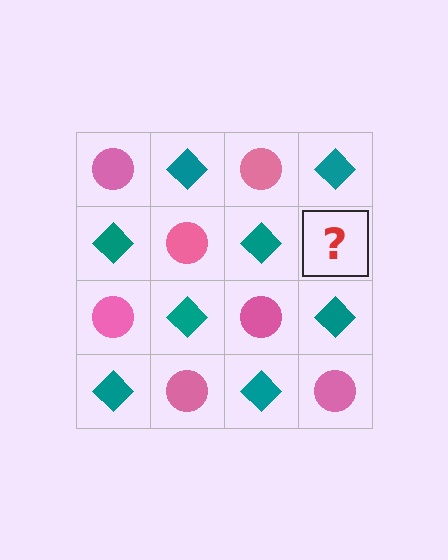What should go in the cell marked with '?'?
The missing cell should contain a pink circle.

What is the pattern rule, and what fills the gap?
The rule is that it alternates pink circle and teal diamond in a checkerboard pattern. The gap should be filled with a pink circle.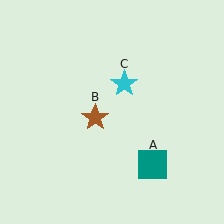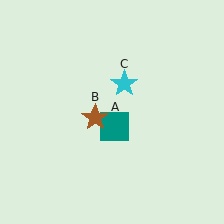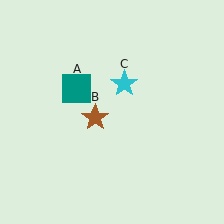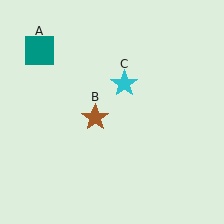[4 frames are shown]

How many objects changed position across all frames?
1 object changed position: teal square (object A).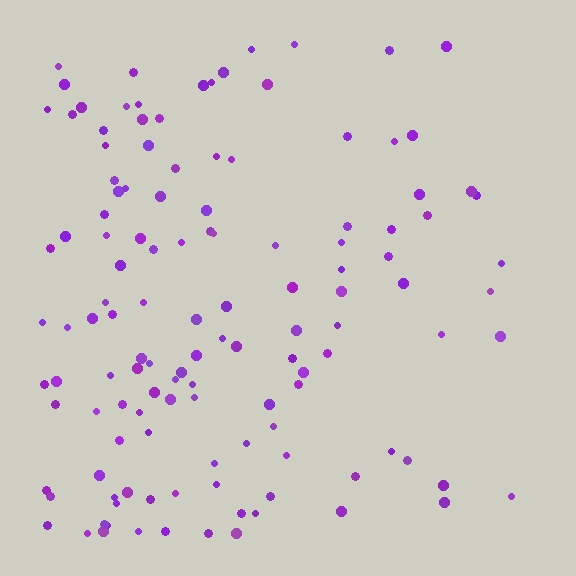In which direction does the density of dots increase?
From right to left, with the left side densest.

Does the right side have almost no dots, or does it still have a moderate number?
Still a moderate number, just noticeably fewer than the left.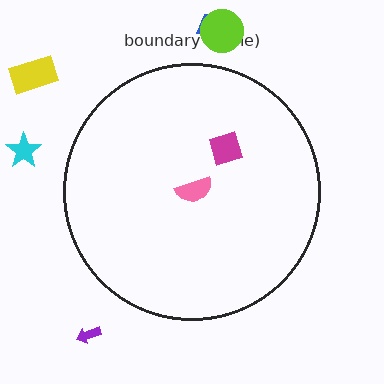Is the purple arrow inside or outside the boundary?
Outside.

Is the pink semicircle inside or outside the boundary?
Inside.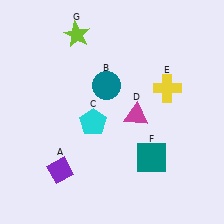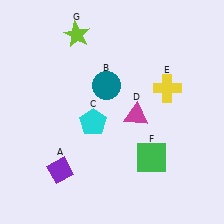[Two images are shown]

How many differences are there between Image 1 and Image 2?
There is 1 difference between the two images.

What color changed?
The square (F) changed from teal in Image 1 to green in Image 2.